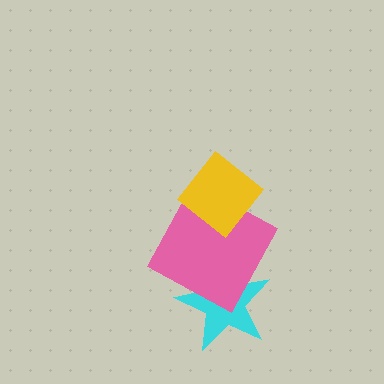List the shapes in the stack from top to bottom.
From top to bottom: the yellow diamond, the pink square, the cyan star.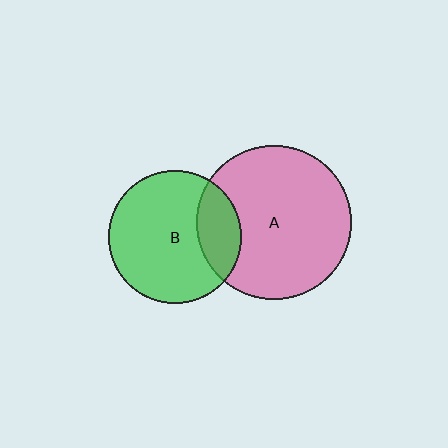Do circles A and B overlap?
Yes.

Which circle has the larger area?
Circle A (pink).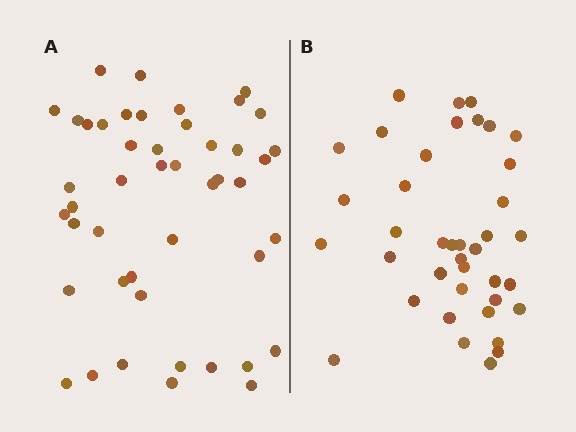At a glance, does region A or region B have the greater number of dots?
Region A (the left region) has more dots.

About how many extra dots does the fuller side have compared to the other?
Region A has roughly 8 or so more dots than region B.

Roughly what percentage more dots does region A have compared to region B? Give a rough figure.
About 20% more.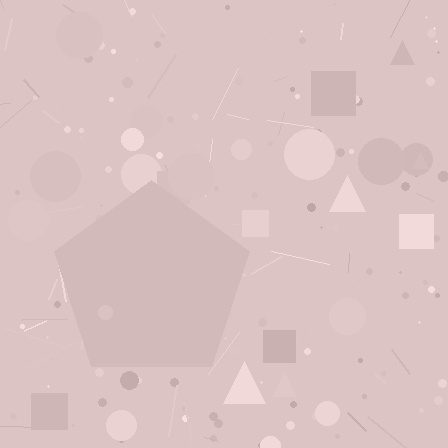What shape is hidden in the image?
A pentagon is hidden in the image.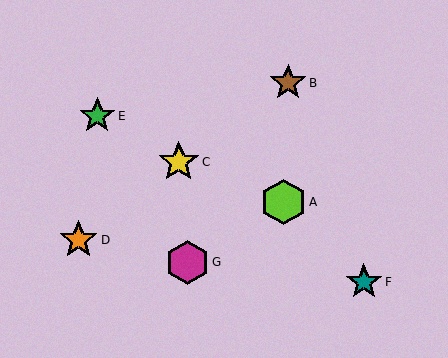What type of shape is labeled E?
Shape E is a green star.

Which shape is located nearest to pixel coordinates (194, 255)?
The magenta hexagon (labeled G) at (187, 262) is nearest to that location.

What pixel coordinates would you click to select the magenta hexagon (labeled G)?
Click at (187, 262) to select the magenta hexagon G.